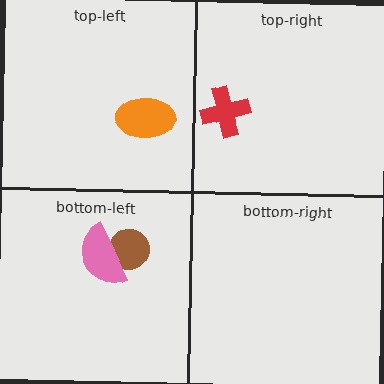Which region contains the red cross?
The top-right region.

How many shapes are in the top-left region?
1.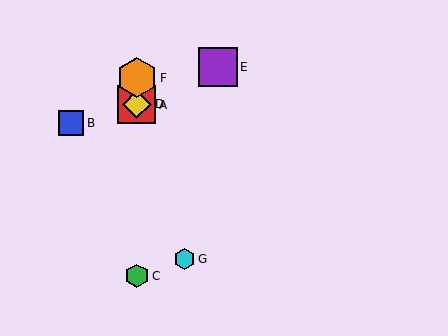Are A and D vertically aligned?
Yes, both are at x≈137.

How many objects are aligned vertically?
4 objects (A, C, D, F) are aligned vertically.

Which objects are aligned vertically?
Objects A, C, D, F are aligned vertically.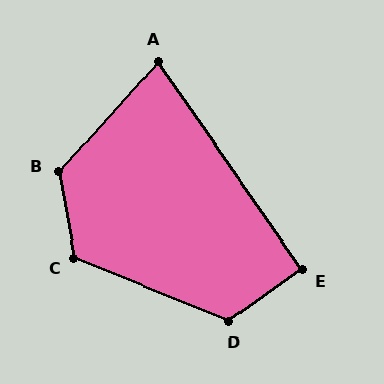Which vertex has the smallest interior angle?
A, at approximately 77 degrees.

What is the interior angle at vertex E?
Approximately 91 degrees (approximately right).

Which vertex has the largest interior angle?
B, at approximately 128 degrees.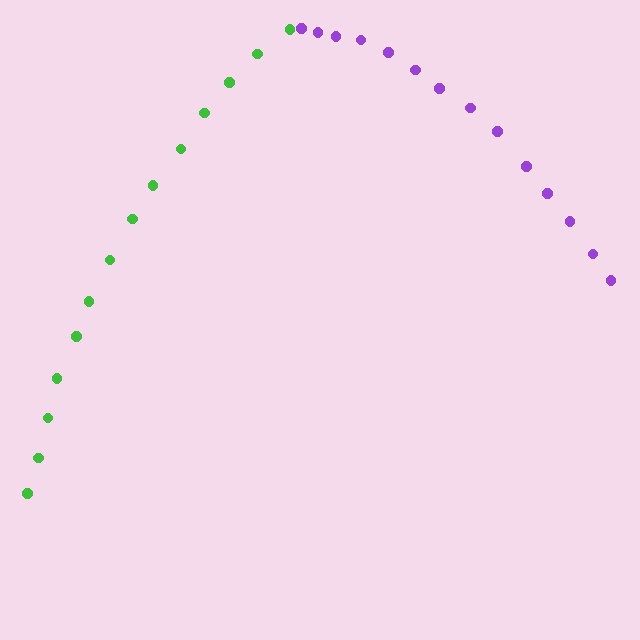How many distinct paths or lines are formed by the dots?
There are 2 distinct paths.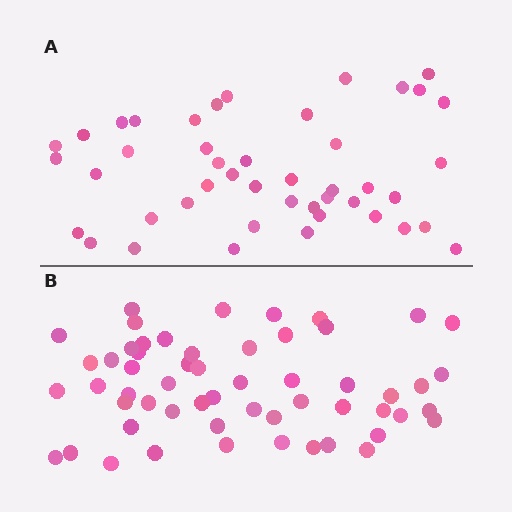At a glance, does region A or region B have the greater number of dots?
Region B (the bottom region) has more dots.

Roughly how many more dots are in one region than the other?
Region B has roughly 12 or so more dots than region A.